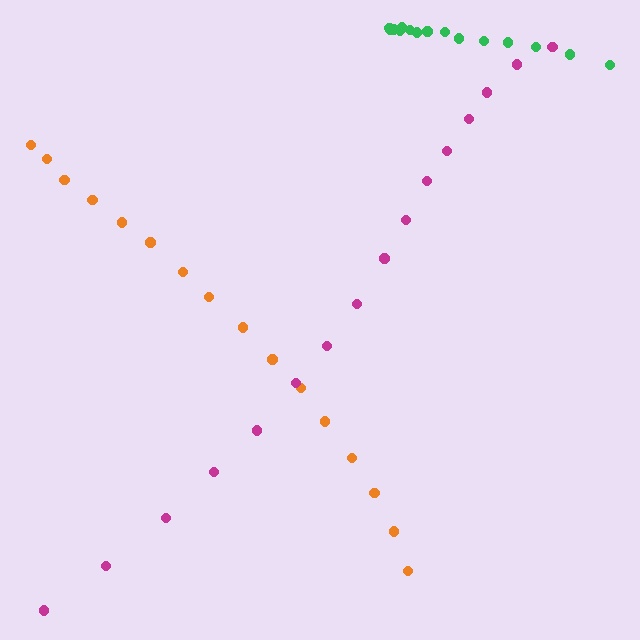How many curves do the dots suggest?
There are 3 distinct paths.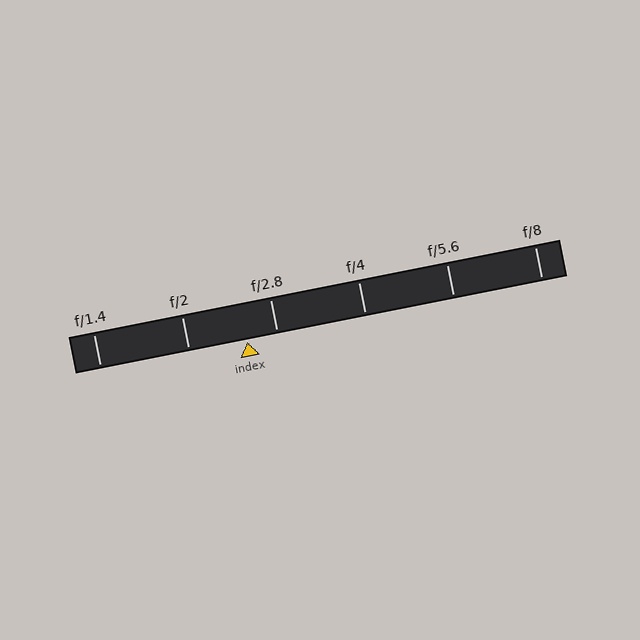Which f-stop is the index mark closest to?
The index mark is closest to f/2.8.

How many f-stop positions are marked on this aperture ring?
There are 6 f-stop positions marked.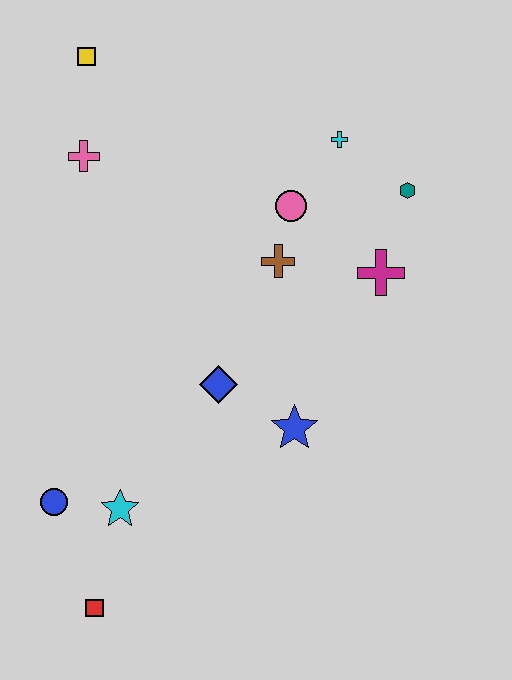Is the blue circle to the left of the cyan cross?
Yes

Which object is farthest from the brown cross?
The red square is farthest from the brown cross.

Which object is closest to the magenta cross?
The teal hexagon is closest to the magenta cross.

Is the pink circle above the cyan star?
Yes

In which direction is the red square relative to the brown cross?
The red square is below the brown cross.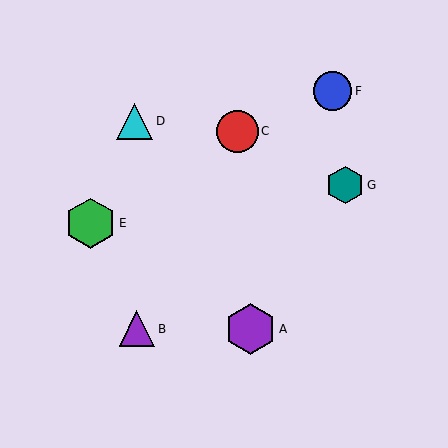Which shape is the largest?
The purple hexagon (labeled A) is the largest.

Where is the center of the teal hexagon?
The center of the teal hexagon is at (345, 185).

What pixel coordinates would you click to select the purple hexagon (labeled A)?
Click at (251, 329) to select the purple hexagon A.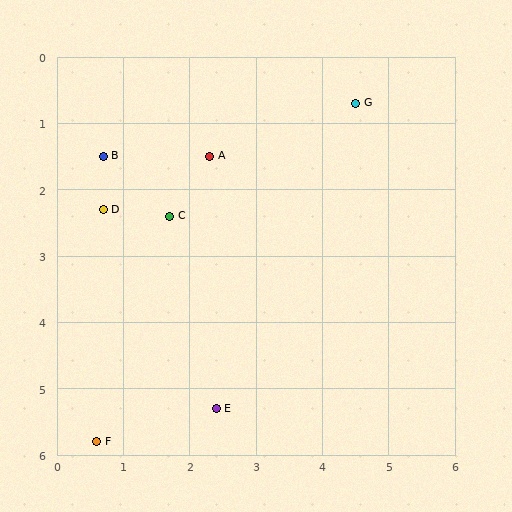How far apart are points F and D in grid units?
Points F and D are about 3.5 grid units apart.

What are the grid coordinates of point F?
Point F is at approximately (0.6, 5.8).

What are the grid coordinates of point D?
Point D is at approximately (0.7, 2.3).